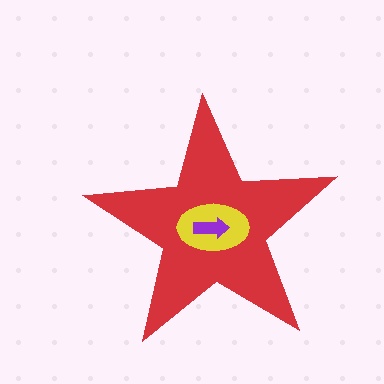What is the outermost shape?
The red star.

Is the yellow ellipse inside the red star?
Yes.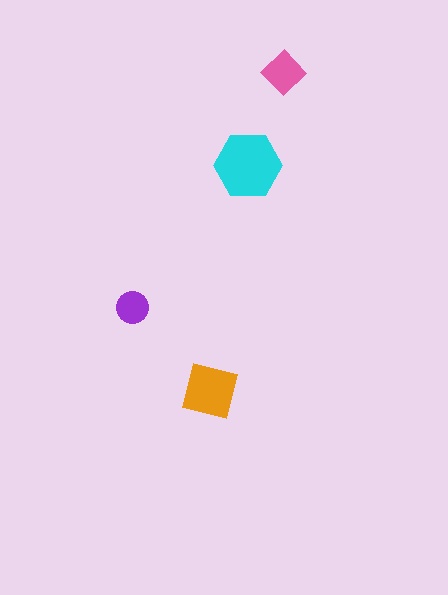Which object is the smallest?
The purple circle.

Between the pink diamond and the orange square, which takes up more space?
The orange square.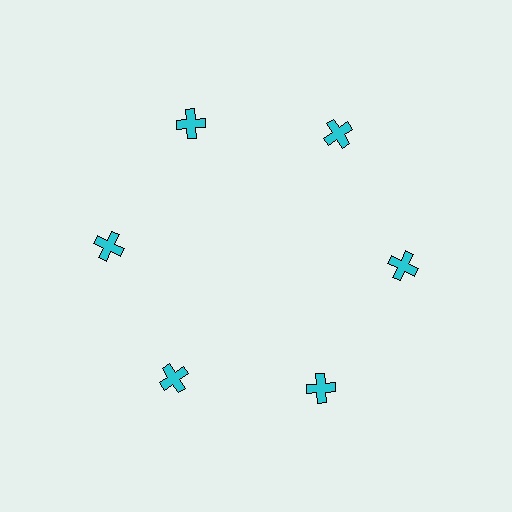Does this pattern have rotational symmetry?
Yes, this pattern has 6-fold rotational symmetry. It looks the same after rotating 60 degrees around the center.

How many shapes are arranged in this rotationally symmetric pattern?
There are 6 shapes, arranged in 6 groups of 1.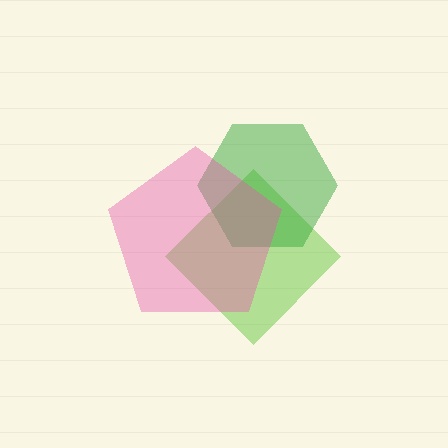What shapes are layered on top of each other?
The layered shapes are: a lime diamond, a green hexagon, a pink pentagon.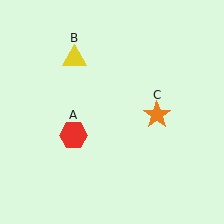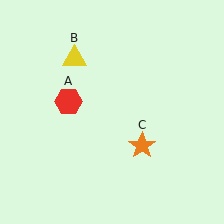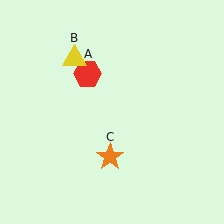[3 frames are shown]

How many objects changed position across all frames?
2 objects changed position: red hexagon (object A), orange star (object C).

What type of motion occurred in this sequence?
The red hexagon (object A), orange star (object C) rotated clockwise around the center of the scene.